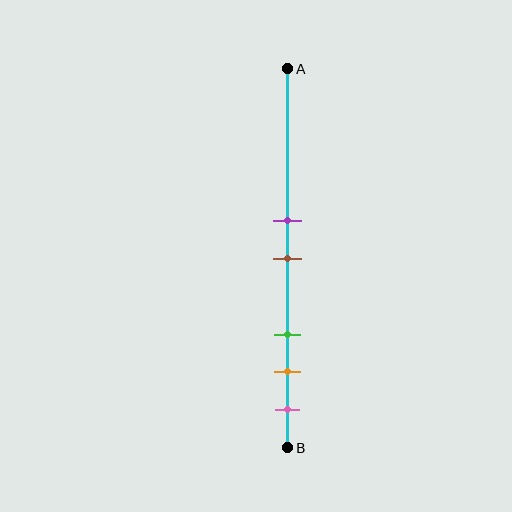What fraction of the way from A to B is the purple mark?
The purple mark is approximately 40% (0.4) of the way from A to B.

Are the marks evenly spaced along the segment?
No, the marks are not evenly spaced.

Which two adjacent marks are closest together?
The purple and brown marks are the closest adjacent pair.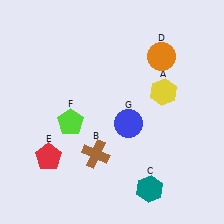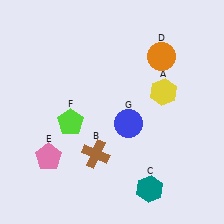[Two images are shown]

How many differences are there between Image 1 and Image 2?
There is 1 difference between the two images.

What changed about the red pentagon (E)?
In Image 1, E is red. In Image 2, it changed to pink.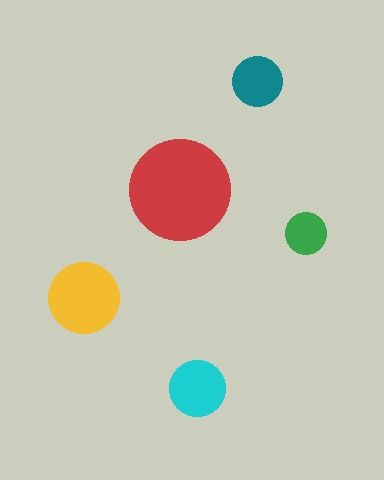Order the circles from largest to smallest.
the red one, the yellow one, the cyan one, the teal one, the green one.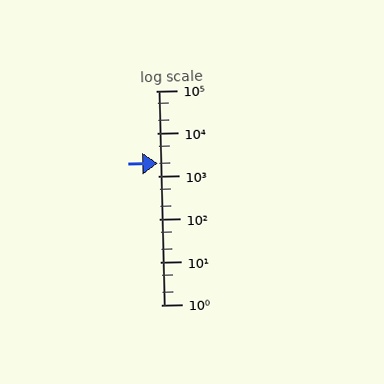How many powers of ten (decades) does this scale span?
The scale spans 5 decades, from 1 to 100000.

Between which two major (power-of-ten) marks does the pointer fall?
The pointer is between 1000 and 10000.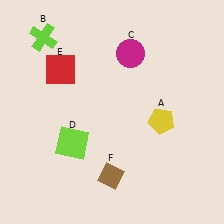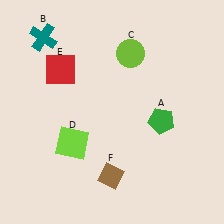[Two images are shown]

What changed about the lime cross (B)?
In Image 1, B is lime. In Image 2, it changed to teal.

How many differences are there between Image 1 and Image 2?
There are 3 differences between the two images.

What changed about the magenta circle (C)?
In Image 1, C is magenta. In Image 2, it changed to lime.